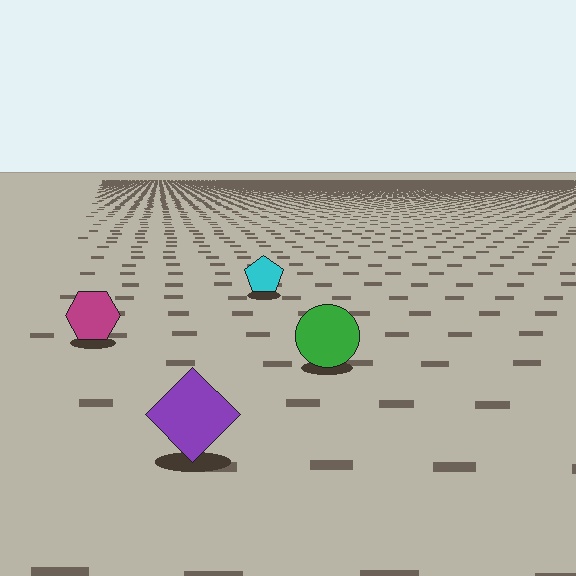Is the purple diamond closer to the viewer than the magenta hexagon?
Yes. The purple diamond is closer — you can tell from the texture gradient: the ground texture is coarser near it.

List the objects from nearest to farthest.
From nearest to farthest: the purple diamond, the green circle, the magenta hexagon, the cyan pentagon.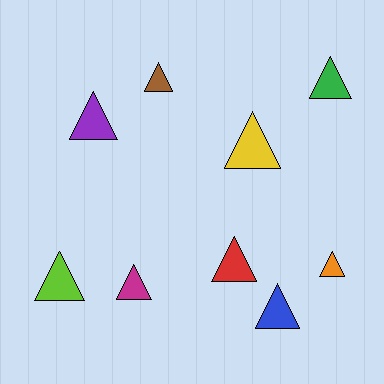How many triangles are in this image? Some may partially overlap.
There are 9 triangles.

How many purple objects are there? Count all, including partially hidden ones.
There is 1 purple object.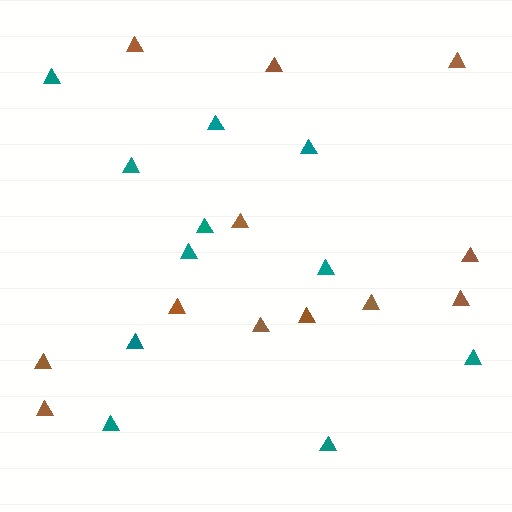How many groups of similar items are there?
There are 2 groups: one group of brown triangles (12) and one group of teal triangles (11).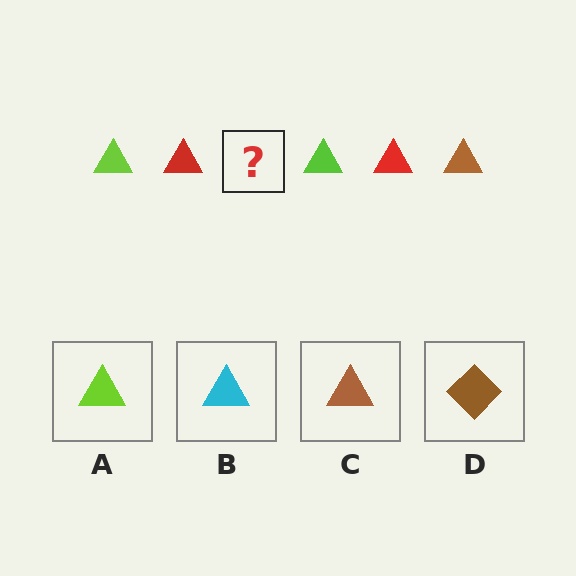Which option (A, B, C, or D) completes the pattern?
C.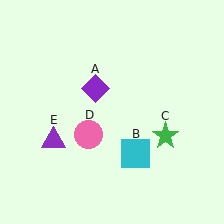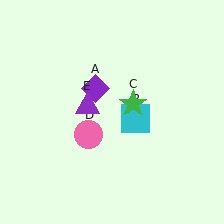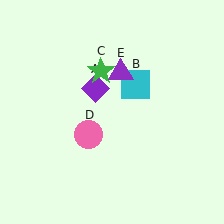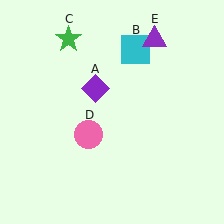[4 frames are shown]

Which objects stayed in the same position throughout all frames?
Purple diamond (object A) and pink circle (object D) remained stationary.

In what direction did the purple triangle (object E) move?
The purple triangle (object E) moved up and to the right.